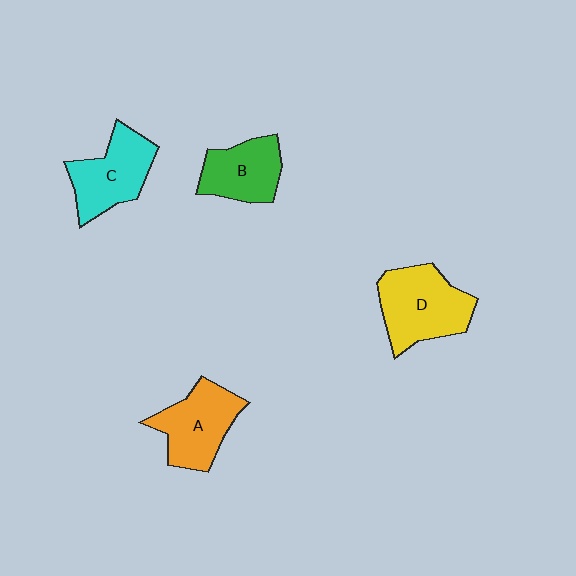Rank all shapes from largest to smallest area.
From largest to smallest: D (yellow), A (orange), C (cyan), B (green).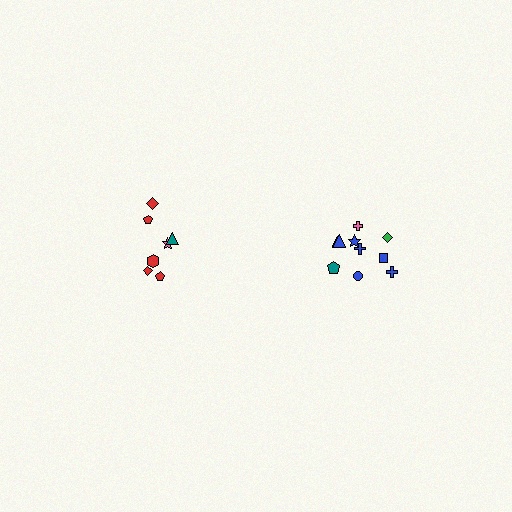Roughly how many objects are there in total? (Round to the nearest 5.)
Roughly 15 objects in total.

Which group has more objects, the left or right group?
The right group.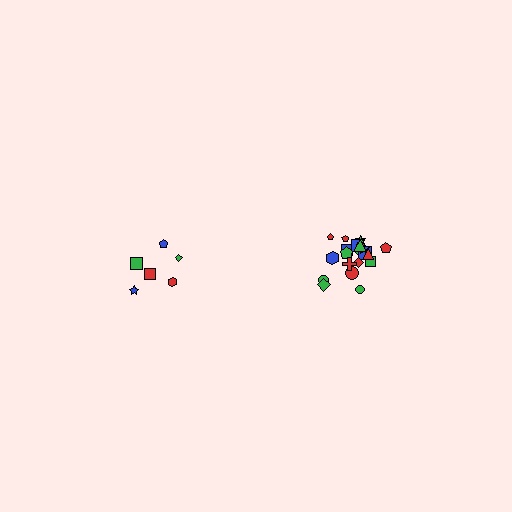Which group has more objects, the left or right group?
The right group.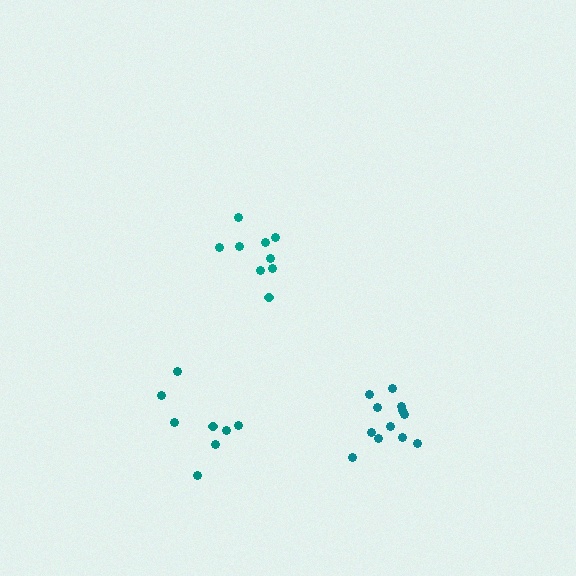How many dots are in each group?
Group 1: 9 dots, Group 2: 8 dots, Group 3: 12 dots (29 total).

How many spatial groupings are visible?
There are 3 spatial groupings.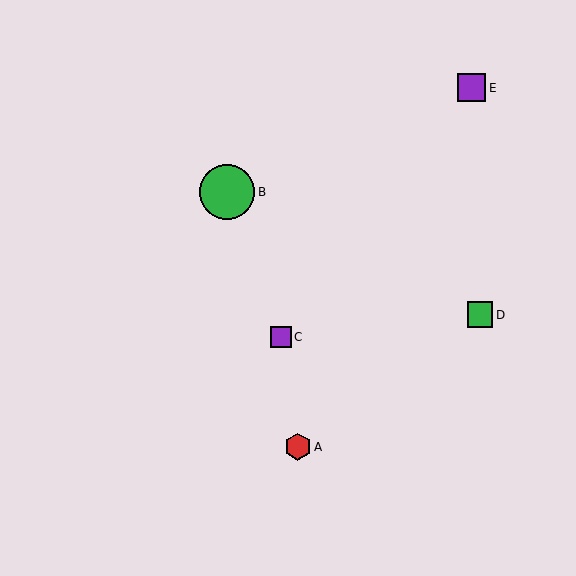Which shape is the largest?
The green circle (labeled B) is the largest.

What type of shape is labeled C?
Shape C is a purple square.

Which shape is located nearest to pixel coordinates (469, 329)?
The green square (labeled D) at (480, 315) is nearest to that location.